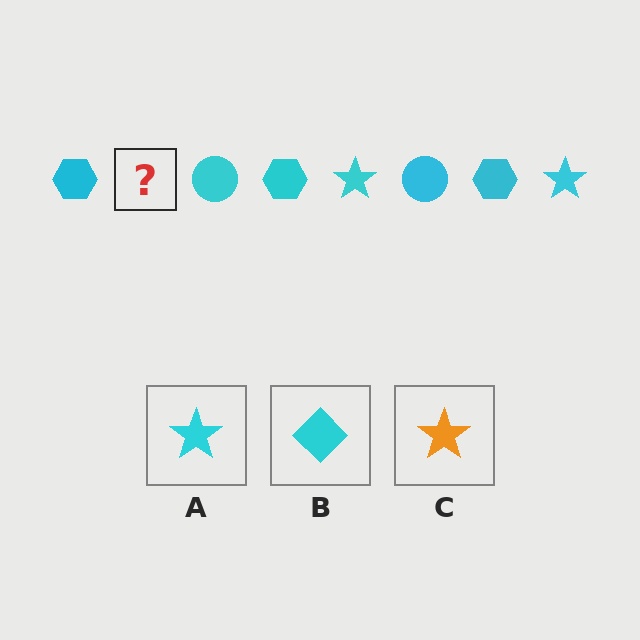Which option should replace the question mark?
Option A.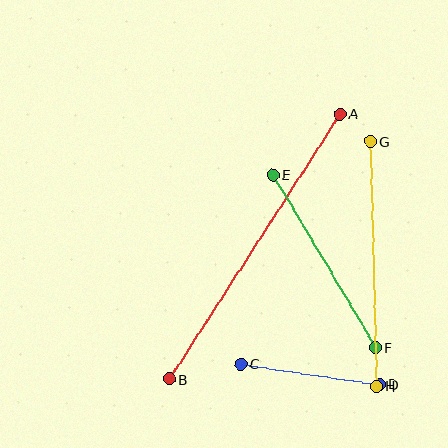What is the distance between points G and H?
The distance is approximately 245 pixels.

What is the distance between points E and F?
The distance is approximately 201 pixels.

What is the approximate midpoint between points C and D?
The midpoint is at approximately (310, 374) pixels.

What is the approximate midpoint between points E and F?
The midpoint is at approximately (324, 261) pixels.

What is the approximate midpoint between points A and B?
The midpoint is at approximately (255, 247) pixels.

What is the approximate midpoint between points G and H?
The midpoint is at approximately (373, 264) pixels.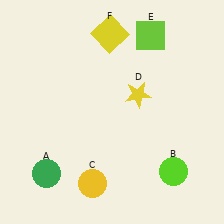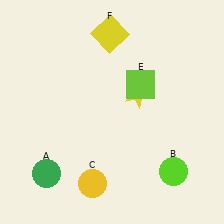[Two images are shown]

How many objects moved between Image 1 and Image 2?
1 object moved between the two images.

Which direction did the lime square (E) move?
The lime square (E) moved down.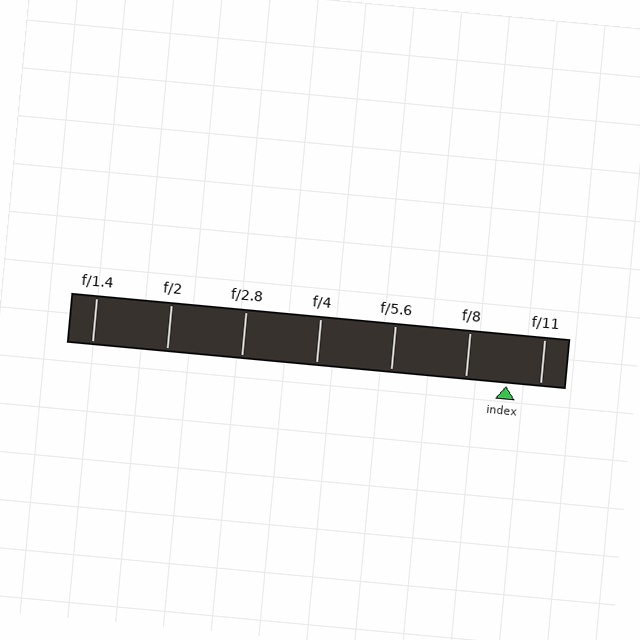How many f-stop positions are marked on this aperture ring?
There are 7 f-stop positions marked.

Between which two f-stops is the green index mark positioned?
The index mark is between f/8 and f/11.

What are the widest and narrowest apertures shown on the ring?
The widest aperture shown is f/1.4 and the narrowest is f/11.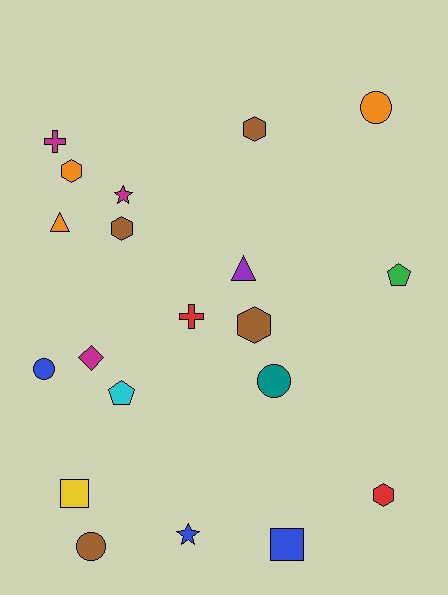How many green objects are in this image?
There is 1 green object.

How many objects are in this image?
There are 20 objects.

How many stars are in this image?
There are 2 stars.